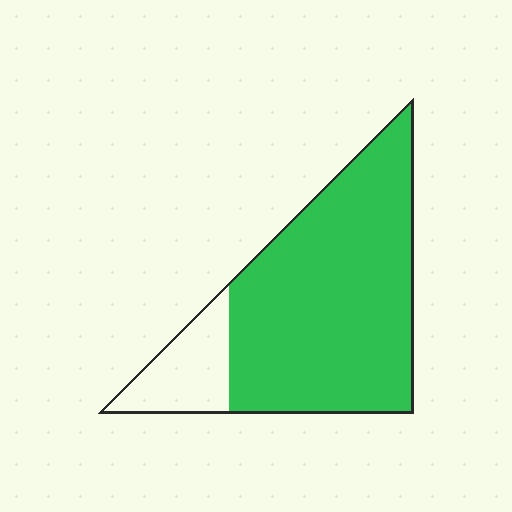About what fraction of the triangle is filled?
About five sixths (5/6).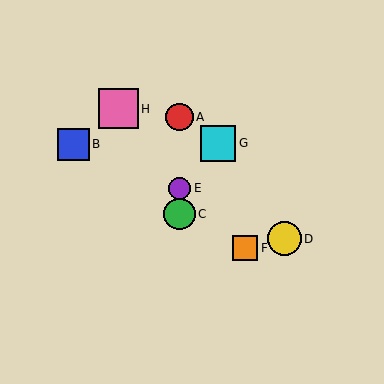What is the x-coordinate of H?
Object H is at x≈118.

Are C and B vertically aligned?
No, C is at x≈180 and B is at x≈74.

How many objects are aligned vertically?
3 objects (A, C, E) are aligned vertically.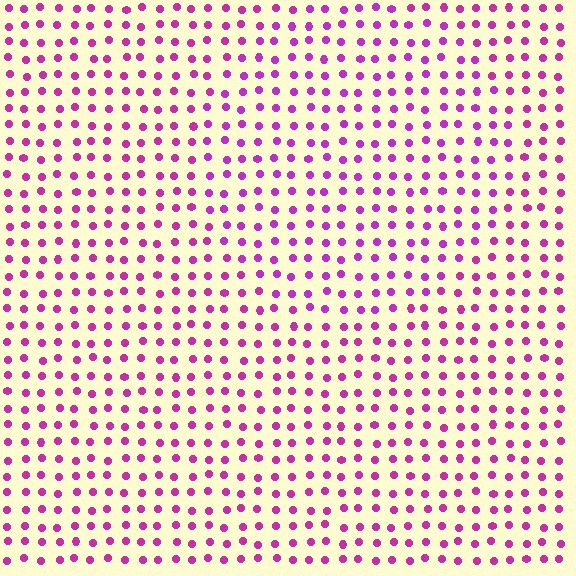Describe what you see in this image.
The image is filled with small magenta elements in a uniform arrangement. A circle-shaped region is visible where the elements are tinted to a slightly different hue, forming a subtle color boundary.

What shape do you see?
I see a circle.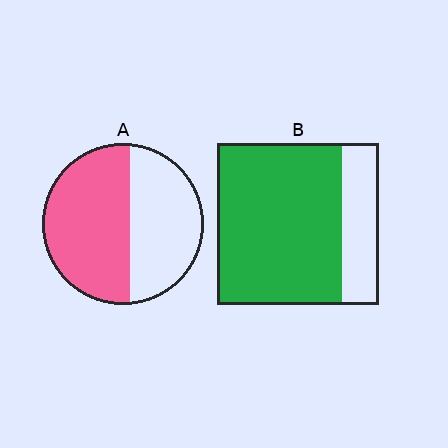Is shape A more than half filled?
Yes.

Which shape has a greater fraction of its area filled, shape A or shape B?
Shape B.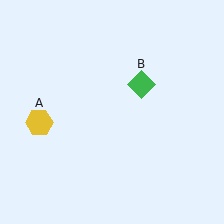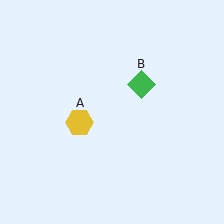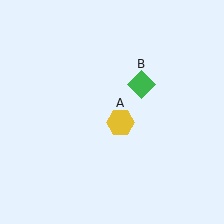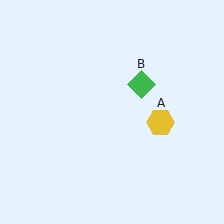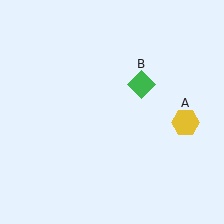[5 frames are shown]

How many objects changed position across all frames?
1 object changed position: yellow hexagon (object A).